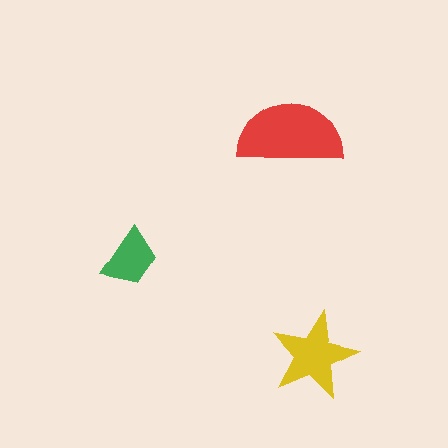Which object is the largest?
The red semicircle.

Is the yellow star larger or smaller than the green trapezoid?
Larger.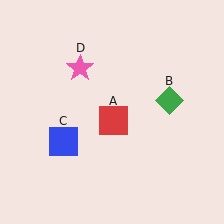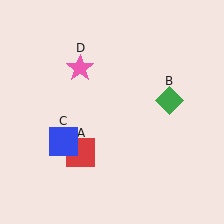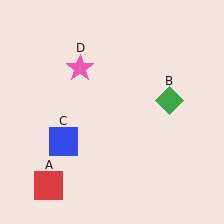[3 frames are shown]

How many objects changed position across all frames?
1 object changed position: red square (object A).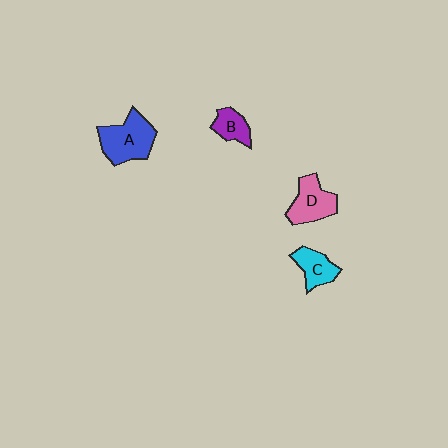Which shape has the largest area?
Shape A (blue).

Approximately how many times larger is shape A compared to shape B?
Approximately 2.1 times.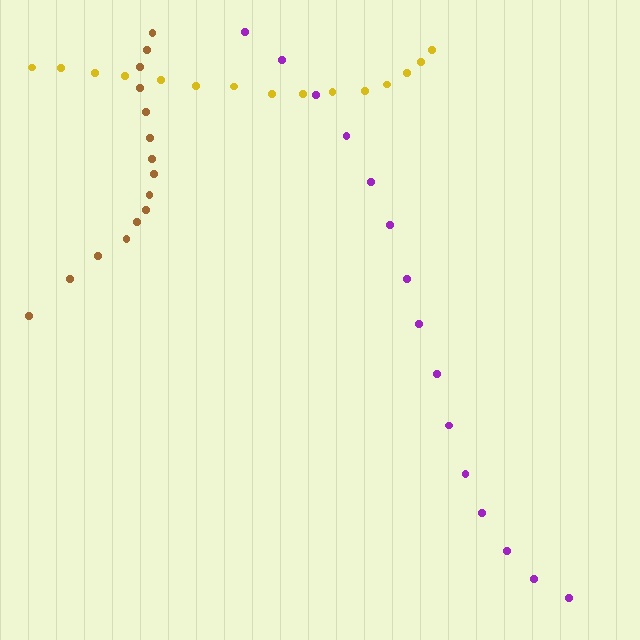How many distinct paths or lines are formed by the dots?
There are 3 distinct paths.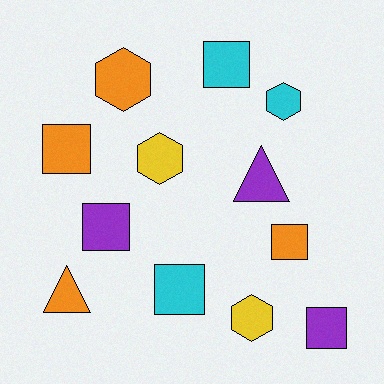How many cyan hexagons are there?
There is 1 cyan hexagon.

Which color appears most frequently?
Orange, with 4 objects.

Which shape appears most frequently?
Square, with 6 objects.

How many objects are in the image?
There are 12 objects.